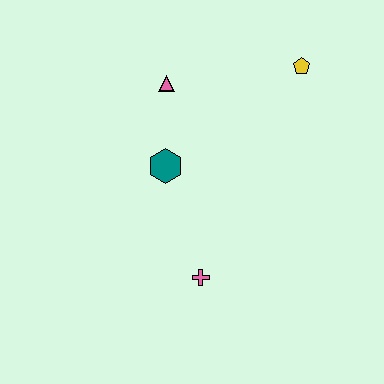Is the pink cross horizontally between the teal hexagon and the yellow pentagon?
Yes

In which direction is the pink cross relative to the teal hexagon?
The pink cross is below the teal hexagon.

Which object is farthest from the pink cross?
The yellow pentagon is farthest from the pink cross.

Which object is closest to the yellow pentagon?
The pink triangle is closest to the yellow pentagon.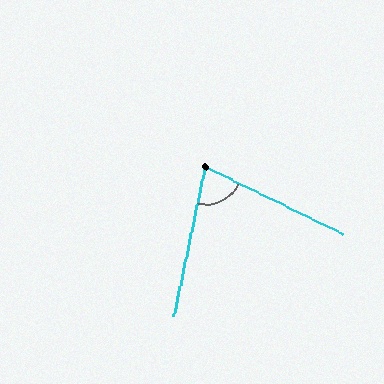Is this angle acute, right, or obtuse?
It is acute.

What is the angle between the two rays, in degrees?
Approximately 76 degrees.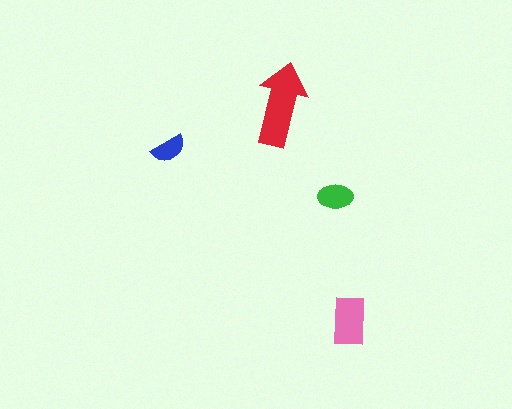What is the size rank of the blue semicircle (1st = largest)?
4th.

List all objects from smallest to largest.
The blue semicircle, the green ellipse, the pink rectangle, the red arrow.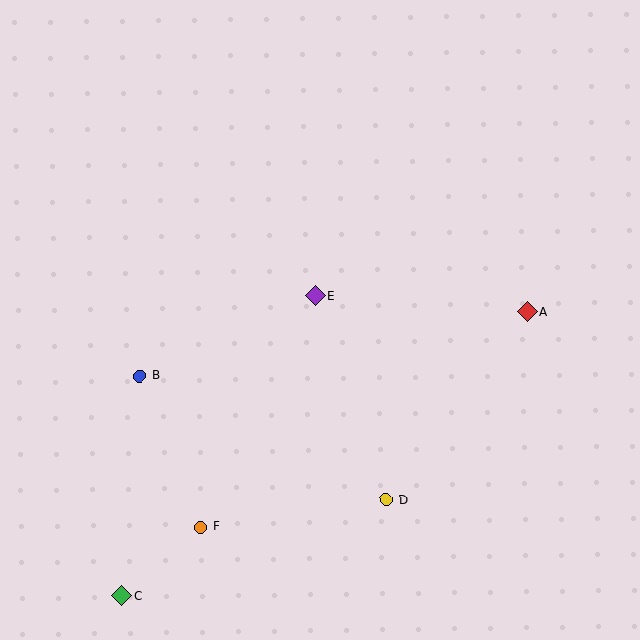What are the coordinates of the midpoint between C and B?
The midpoint between C and B is at (131, 486).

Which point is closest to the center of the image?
Point E at (315, 296) is closest to the center.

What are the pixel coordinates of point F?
Point F is at (201, 527).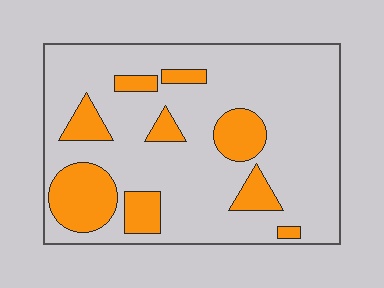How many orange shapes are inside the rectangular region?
9.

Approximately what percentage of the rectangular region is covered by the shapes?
Approximately 20%.